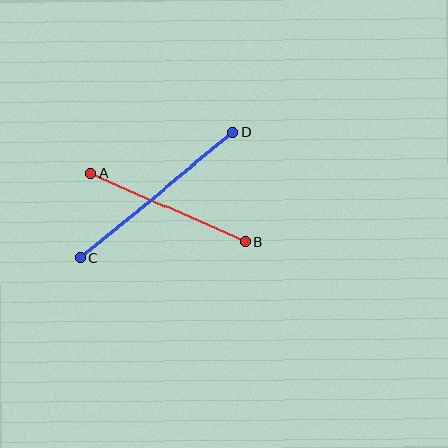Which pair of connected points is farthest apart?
Points C and D are farthest apart.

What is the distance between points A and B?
The distance is approximately 169 pixels.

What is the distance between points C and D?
The distance is approximately 198 pixels.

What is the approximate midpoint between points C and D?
The midpoint is at approximately (157, 195) pixels.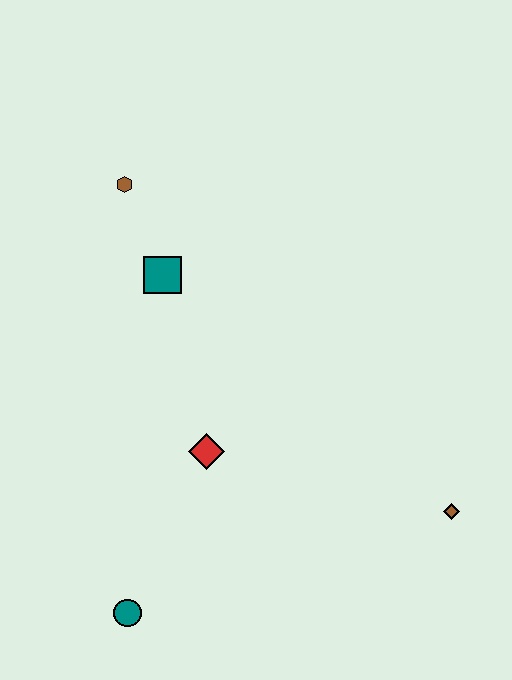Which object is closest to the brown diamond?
The red diamond is closest to the brown diamond.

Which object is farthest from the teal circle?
The brown hexagon is farthest from the teal circle.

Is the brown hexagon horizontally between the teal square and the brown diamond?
No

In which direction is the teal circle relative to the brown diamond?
The teal circle is to the left of the brown diamond.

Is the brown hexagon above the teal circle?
Yes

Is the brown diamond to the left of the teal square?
No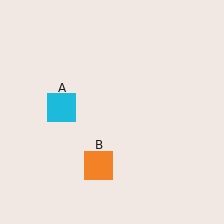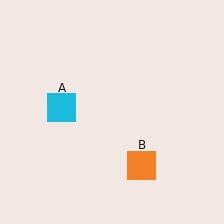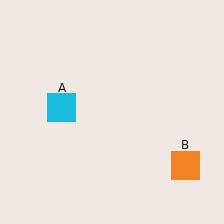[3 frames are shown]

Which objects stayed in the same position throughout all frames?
Cyan square (object A) remained stationary.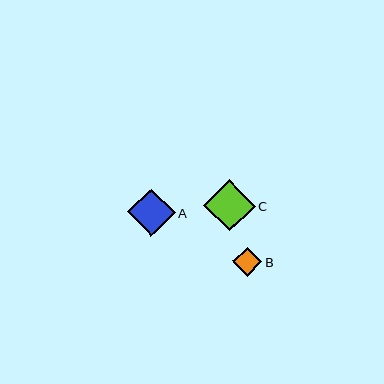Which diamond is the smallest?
Diamond B is the smallest with a size of approximately 29 pixels.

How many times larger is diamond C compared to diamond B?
Diamond C is approximately 1.8 times the size of diamond B.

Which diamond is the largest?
Diamond C is the largest with a size of approximately 52 pixels.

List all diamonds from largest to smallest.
From largest to smallest: C, A, B.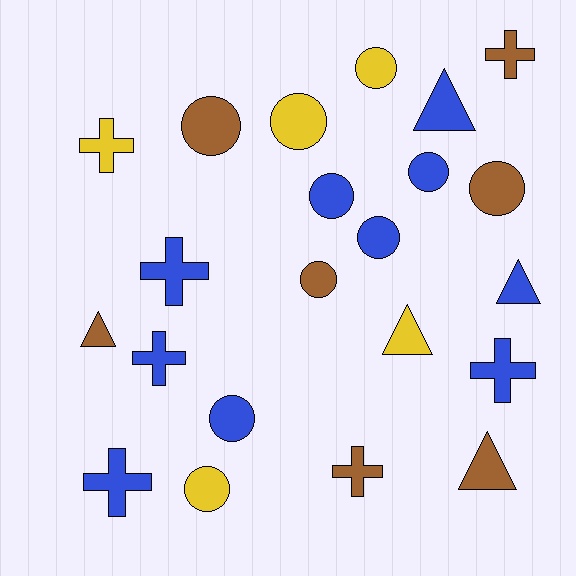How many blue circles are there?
There are 4 blue circles.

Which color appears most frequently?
Blue, with 10 objects.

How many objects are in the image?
There are 22 objects.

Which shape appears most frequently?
Circle, with 10 objects.